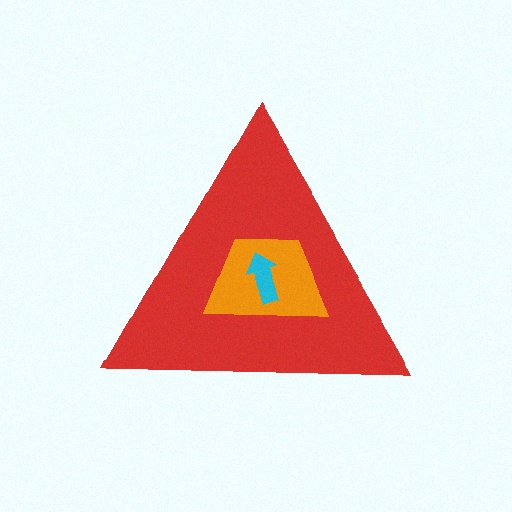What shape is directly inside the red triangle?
The orange trapezoid.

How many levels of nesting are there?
3.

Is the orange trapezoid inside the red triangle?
Yes.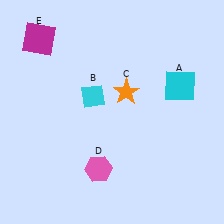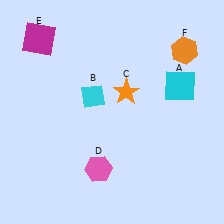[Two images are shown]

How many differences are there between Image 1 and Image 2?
There is 1 difference between the two images.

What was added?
An orange hexagon (F) was added in Image 2.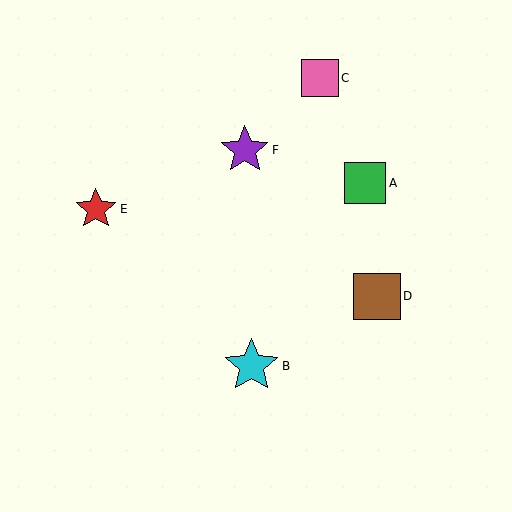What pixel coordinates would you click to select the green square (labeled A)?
Click at (365, 183) to select the green square A.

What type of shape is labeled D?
Shape D is a brown square.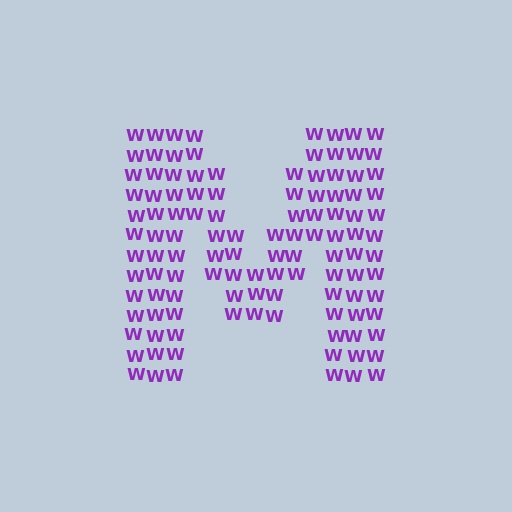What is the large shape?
The large shape is the letter M.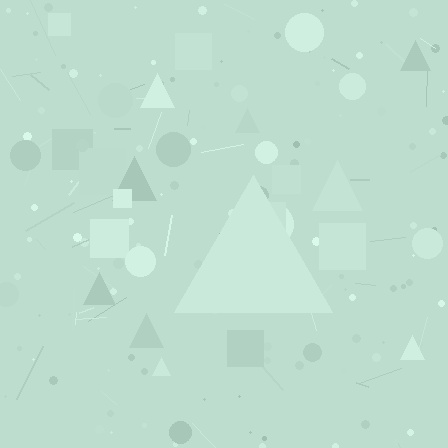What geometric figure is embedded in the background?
A triangle is embedded in the background.